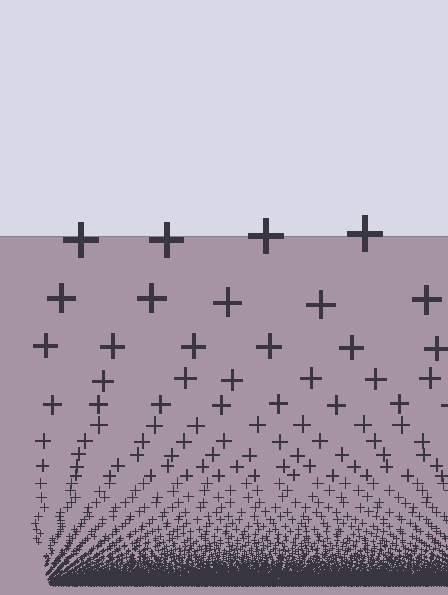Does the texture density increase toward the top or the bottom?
Density increases toward the bottom.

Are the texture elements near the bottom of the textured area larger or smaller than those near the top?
Smaller. The gradient is inverted — elements near the bottom are smaller and denser.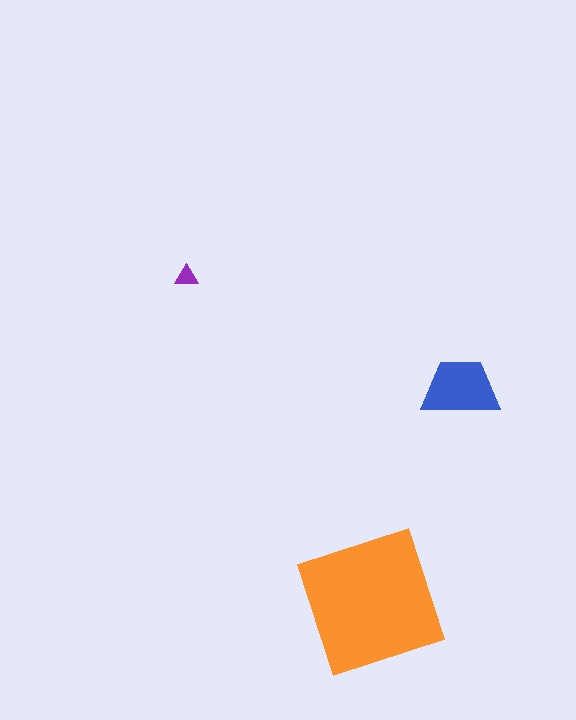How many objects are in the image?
There are 3 objects in the image.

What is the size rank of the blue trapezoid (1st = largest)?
2nd.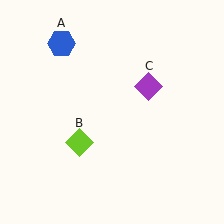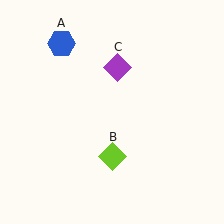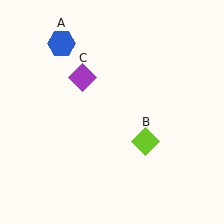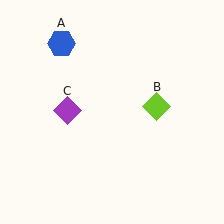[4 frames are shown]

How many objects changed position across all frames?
2 objects changed position: lime diamond (object B), purple diamond (object C).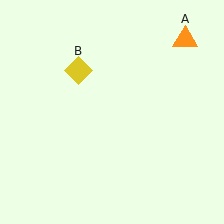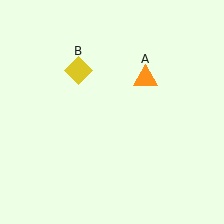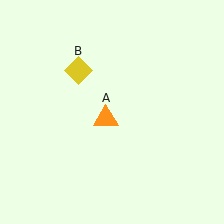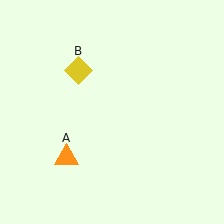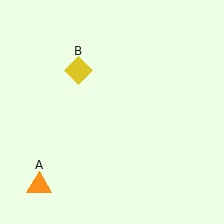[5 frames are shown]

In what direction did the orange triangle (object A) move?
The orange triangle (object A) moved down and to the left.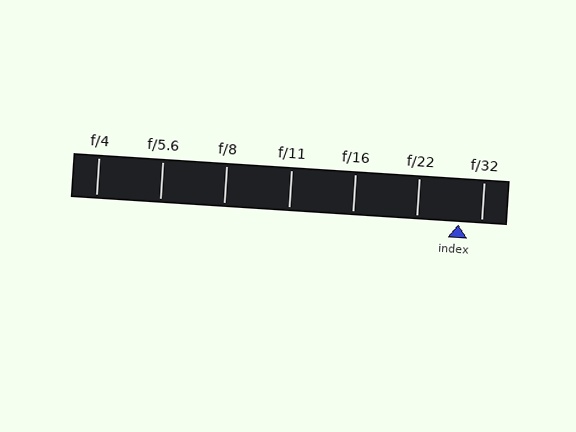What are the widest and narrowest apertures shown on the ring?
The widest aperture shown is f/4 and the narrowest is f/32.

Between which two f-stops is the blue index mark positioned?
The index mark is between f/22 and f/32.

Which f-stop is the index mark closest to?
The index mark is closest to f/32.